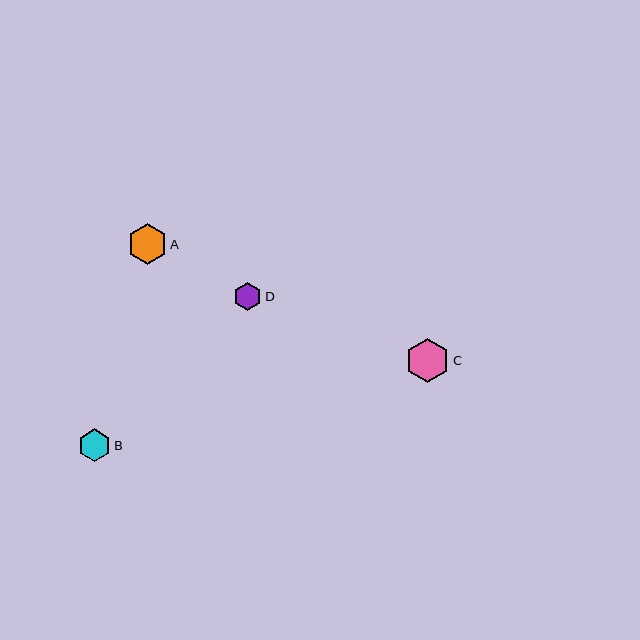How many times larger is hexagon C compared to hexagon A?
Hexagon C is approximately 1.1 times the size of hexagon A.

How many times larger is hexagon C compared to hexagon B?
Hexagon C is approximately 1.3 times the size of hexagon B.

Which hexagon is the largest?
Hexagon C is the largest with a size of approximately 44 pixels.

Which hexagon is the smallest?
Hexagon D is the smallest with a size of approximately 29 pixels.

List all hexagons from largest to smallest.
From largest to smallest: C, A, B, D.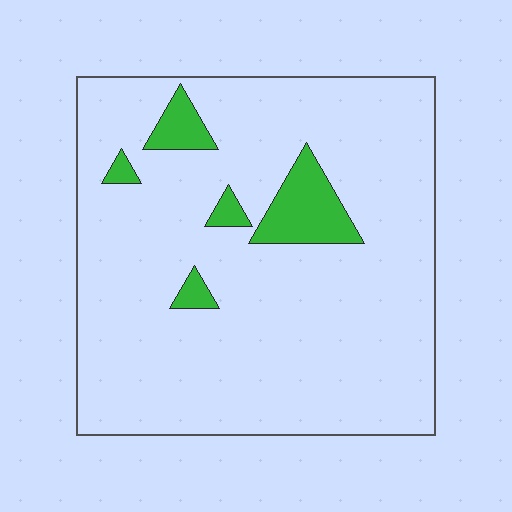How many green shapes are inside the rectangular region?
5.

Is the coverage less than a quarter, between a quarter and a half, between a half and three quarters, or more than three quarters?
Less than a quarter.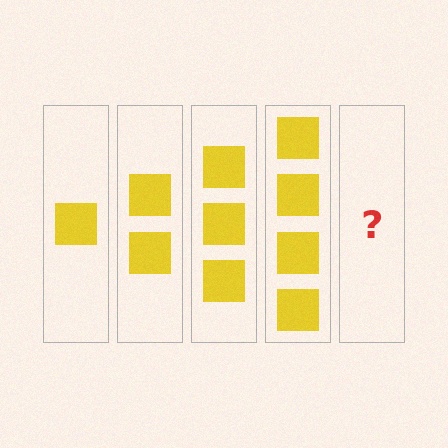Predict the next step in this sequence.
The next step is 5 squares.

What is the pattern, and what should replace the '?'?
The pattern is that each step adds one more square. The '?' should be 5 squares.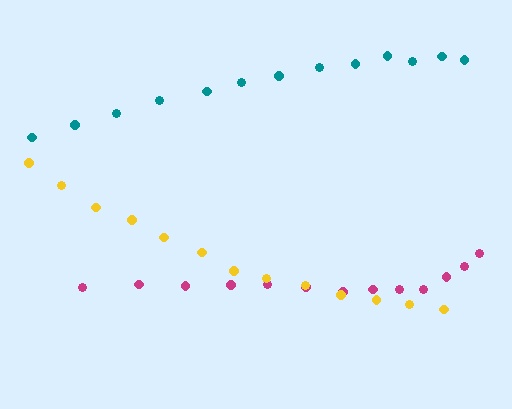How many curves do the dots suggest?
There are 3 distinct paths.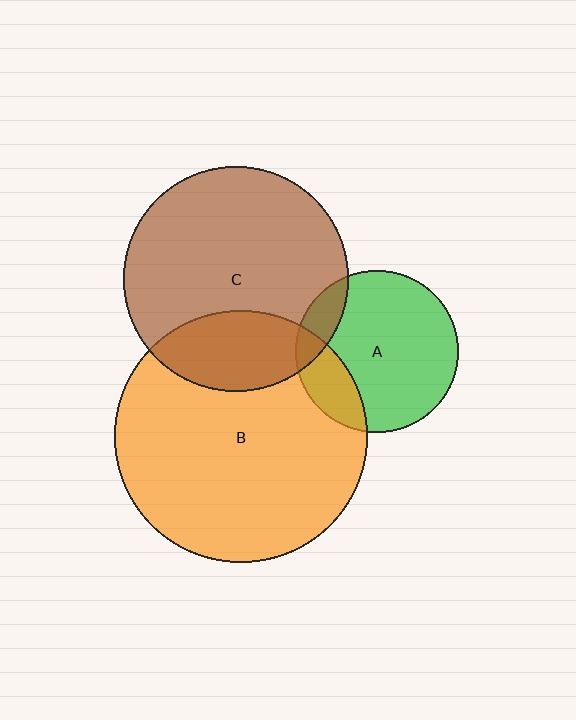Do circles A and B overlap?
Yes.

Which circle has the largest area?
Circle B (orange).